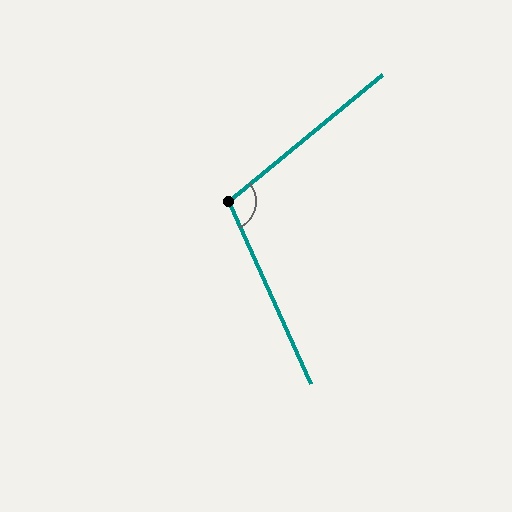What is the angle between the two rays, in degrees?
Approximately 105 degrees.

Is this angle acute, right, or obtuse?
It is obtuse.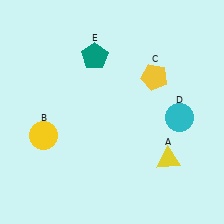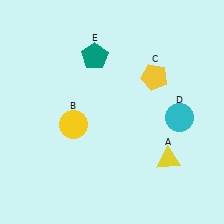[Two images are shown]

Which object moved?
The yellow circle (B) moved right.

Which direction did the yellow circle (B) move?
The yellow circle (B) moved right.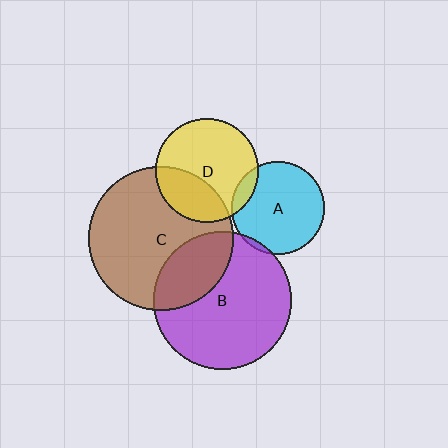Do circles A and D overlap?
Yes.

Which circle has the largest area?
Circle C (brown).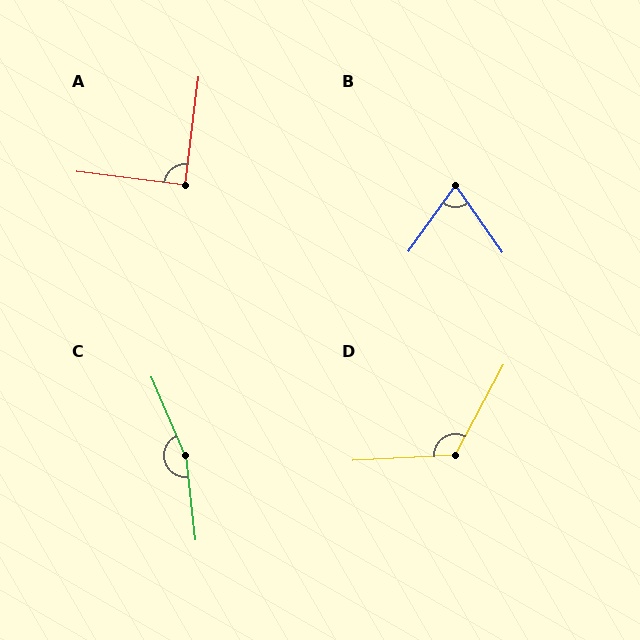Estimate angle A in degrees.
Approximately 90 degrees.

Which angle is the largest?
C, at approximately 164 degrees.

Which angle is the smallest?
B, at approximately 70 degrees.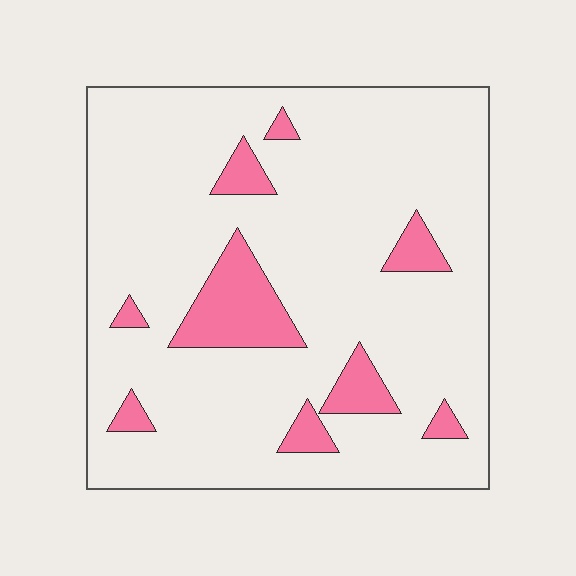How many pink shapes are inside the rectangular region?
9.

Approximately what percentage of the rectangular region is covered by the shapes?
Approximately 15%.